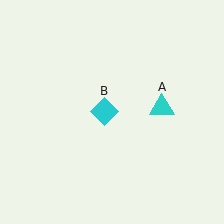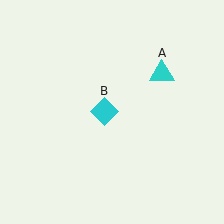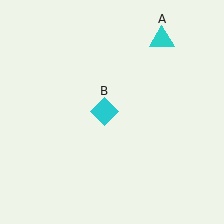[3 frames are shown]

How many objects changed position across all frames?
1 object changed position: cyan triangle (object A).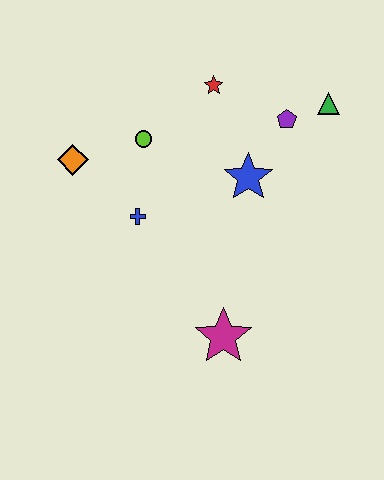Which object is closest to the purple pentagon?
The green triangle is closest to the purple pentagon.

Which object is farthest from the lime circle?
The magenta star is farthest from the lime circle.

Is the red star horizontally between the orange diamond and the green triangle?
Yes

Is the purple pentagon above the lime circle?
Yes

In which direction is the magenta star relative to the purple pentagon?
The magenta star is below the purple pentagon.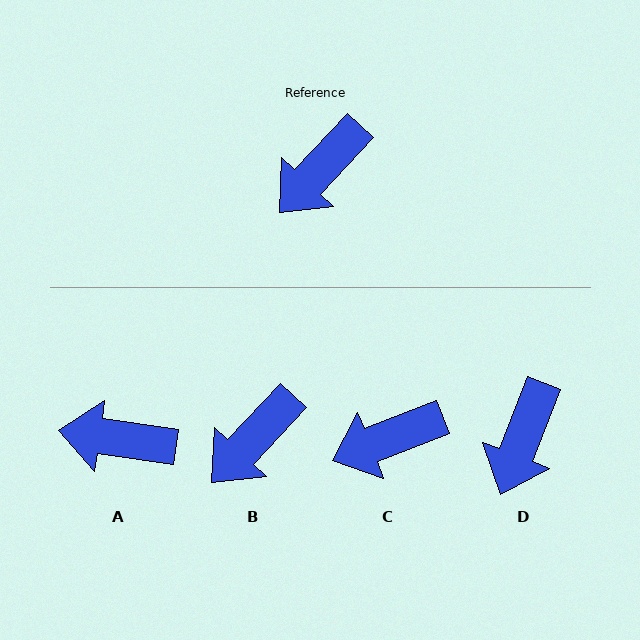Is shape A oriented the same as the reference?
No, it is off by about 55 degrees.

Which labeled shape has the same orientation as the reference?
B.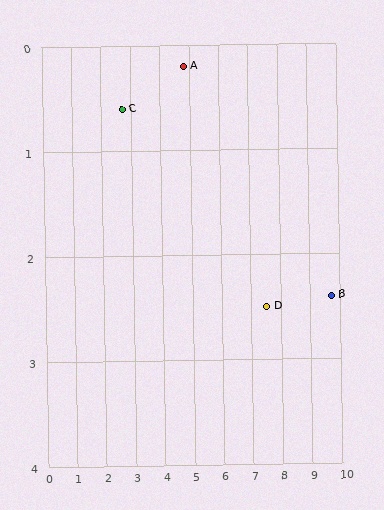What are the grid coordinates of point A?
Point A is at approximately (4.8, 0.2).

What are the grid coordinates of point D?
Point D is at approximately (7.5, 2.5).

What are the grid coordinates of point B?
Point B is at approximately (9.7, 2.4).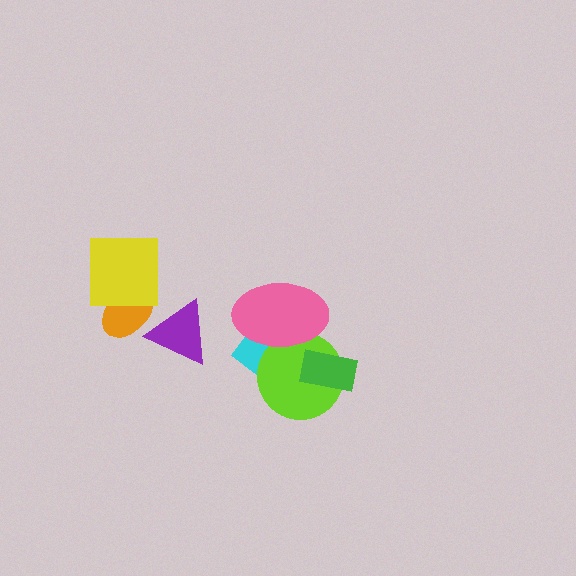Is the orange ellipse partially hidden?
Yes, it is partially covered by another shape.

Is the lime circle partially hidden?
Yes, it is partially covered by another shape.